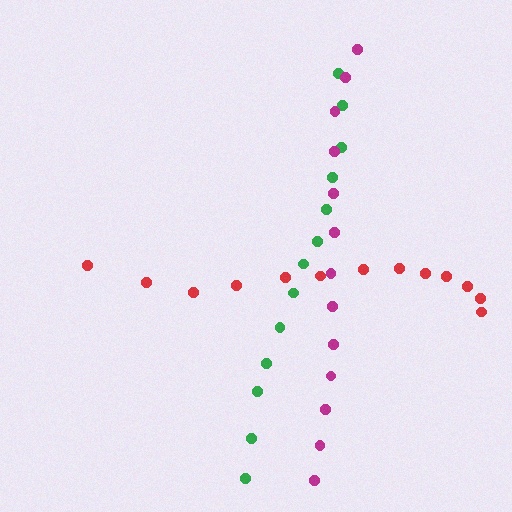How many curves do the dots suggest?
There are 3 distinct paths.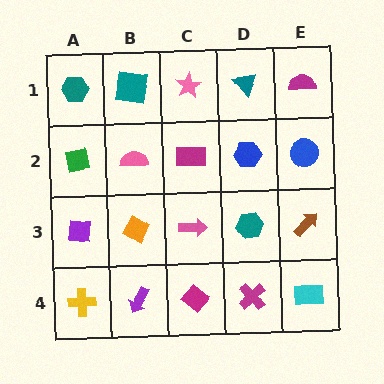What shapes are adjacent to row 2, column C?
A pink star (row 1, column C), a pink arrow (row 3, column C), a pink semicircle (row 2, column B), a blue hexagon (row 2, column D).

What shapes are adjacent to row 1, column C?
A magenta rectangle (row 2, column C), a teal square (row 1, column B), a teal triangle (row 1, column D).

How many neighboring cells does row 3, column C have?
4.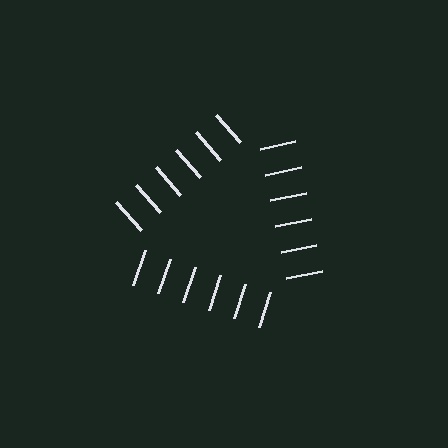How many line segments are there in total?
18 — 6 along each of the 3 edges.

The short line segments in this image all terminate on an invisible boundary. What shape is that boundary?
An illusory triangle — the line segments terminate on its edges but no continuous stroke is drawn.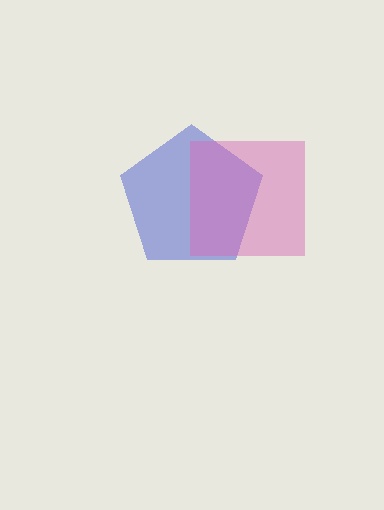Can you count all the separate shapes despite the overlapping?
Yes, there are 2 separate shapes.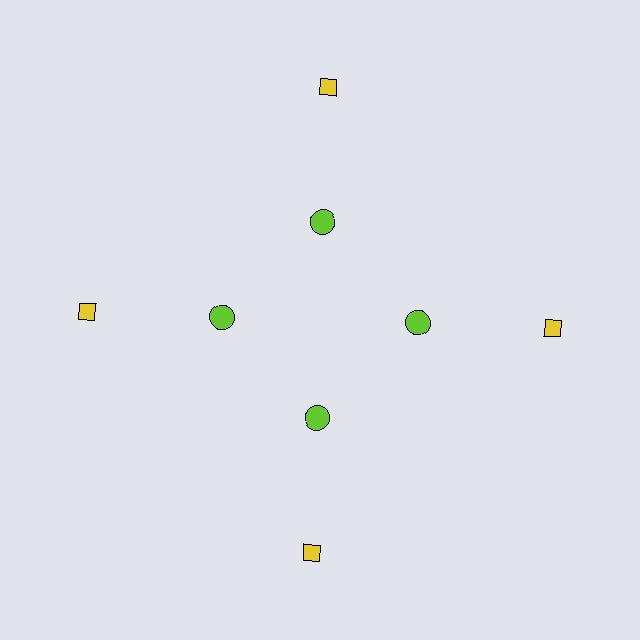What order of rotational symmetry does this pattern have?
This pattern has 4-fold rotational symmetry.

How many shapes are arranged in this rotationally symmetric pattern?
There are 8 shapes, arranged in 4 groups of 2.